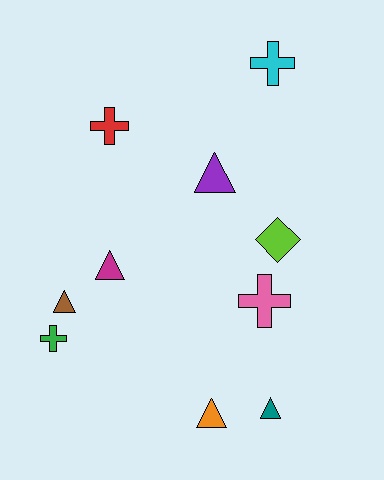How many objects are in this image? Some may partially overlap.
There are 10 objects.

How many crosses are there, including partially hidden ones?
There are 4 crosses.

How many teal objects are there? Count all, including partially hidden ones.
There is 1 teal object.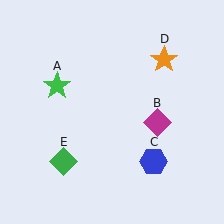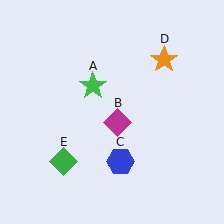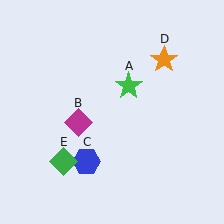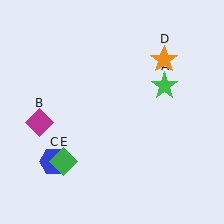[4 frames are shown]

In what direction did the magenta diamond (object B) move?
The magenta diamond (object B) moved left.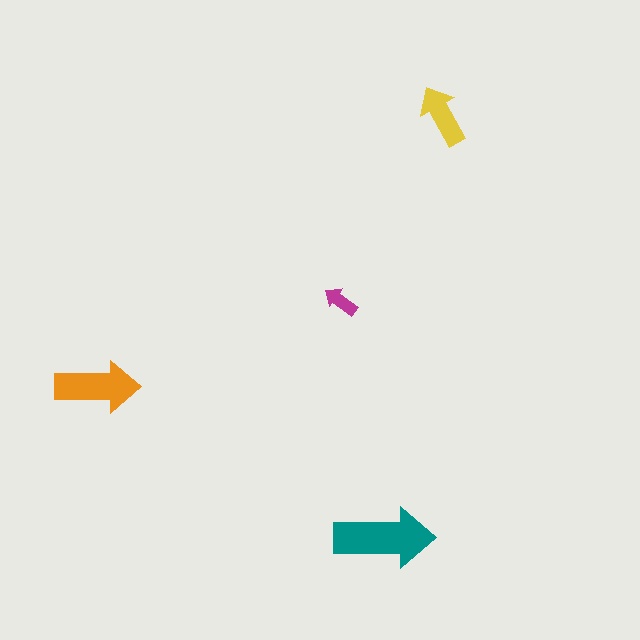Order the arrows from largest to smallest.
the teal one, the orange one, the yellow one, the magenta one.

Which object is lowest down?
The teal arrow is bottommost.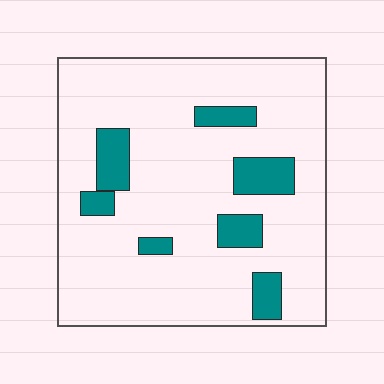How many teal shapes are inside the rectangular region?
7.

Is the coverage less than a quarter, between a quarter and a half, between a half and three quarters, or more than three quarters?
Less than a quarter.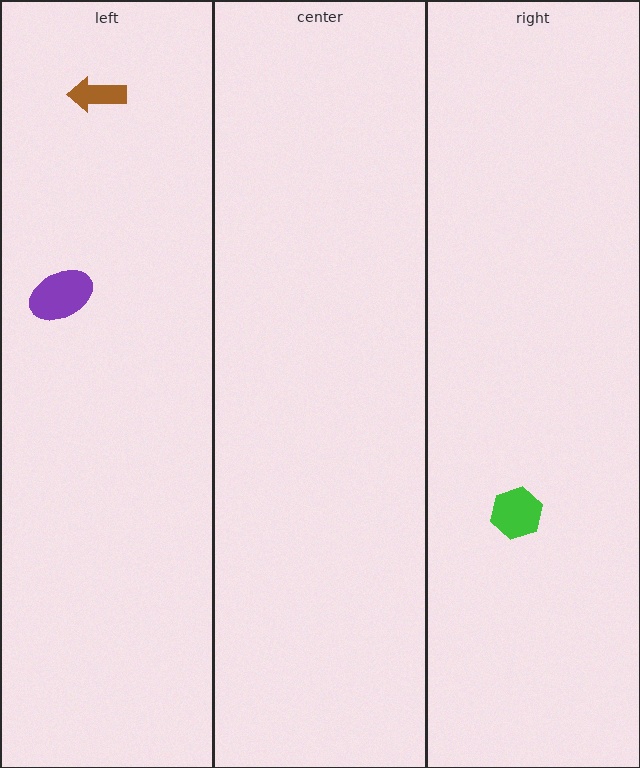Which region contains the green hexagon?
The right region.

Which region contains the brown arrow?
The left region.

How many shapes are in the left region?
2.